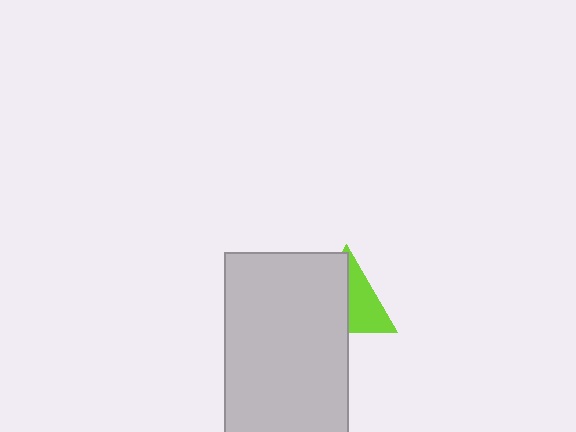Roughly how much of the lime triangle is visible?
About half of it is visible (roughly 45%).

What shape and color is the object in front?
The object in front is a light gray rectangle.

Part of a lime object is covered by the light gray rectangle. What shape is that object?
It is a triangle.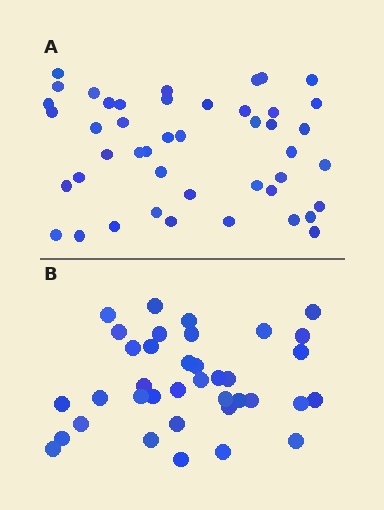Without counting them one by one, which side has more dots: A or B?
Region A (the top region) has more dots.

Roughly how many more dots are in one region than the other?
Region A has roughly 8 or so more dots than region B.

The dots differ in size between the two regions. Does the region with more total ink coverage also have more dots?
No. Region B has more total ink coverage because its dots are larger, but region A actually contains more individual dots. Total area can be misleading — the number of items is what matters here.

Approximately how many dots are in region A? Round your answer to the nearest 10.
About 40 dots. (The exact count is 45, which rounds to 40.)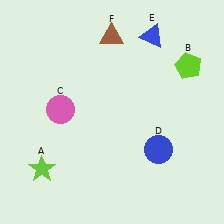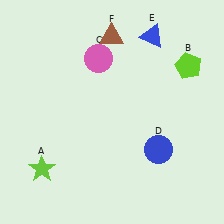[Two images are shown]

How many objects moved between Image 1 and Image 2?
1 object moved between the two images.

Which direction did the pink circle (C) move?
The pink circle (C) moved up.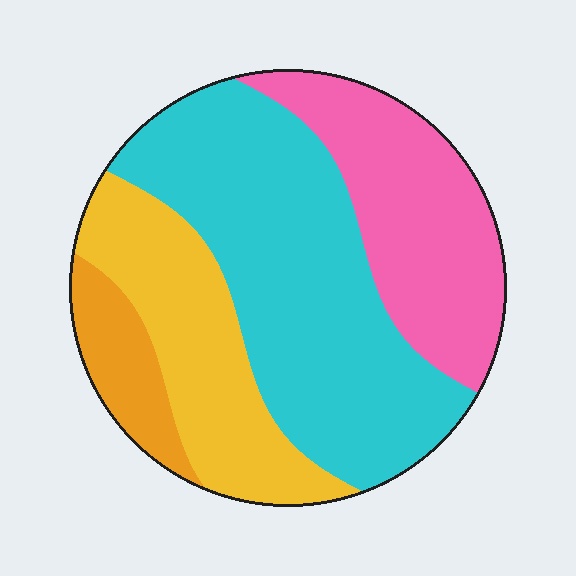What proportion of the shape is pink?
Pink takes up less than a quarter of the shape.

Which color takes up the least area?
Orange, at roughly 10%.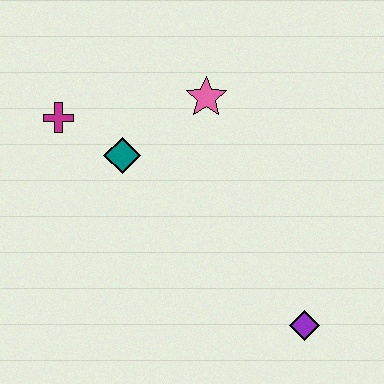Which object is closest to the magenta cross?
The teal diamond is closest to the magenta cross.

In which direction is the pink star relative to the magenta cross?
The pink star is to the right of the magenta cross.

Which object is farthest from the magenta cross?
The purple diamond is farthest from the magenta cross.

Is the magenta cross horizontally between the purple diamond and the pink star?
No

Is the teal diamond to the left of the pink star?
Yes